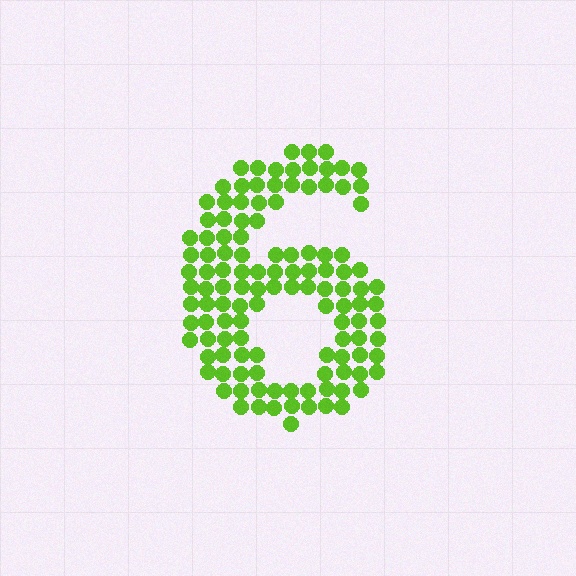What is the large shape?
The large shape is the digit 6.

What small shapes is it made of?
It is made of small circles.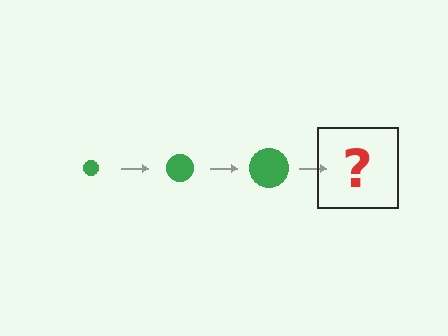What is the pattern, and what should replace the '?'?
The pattern is that the circle gets progressively larger each step. The '?' should be a green circle, larger than the previous one.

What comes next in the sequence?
The next element should be a green circle, larger than the previous one.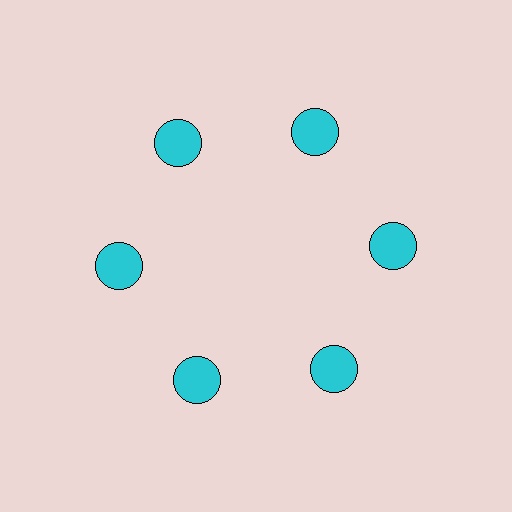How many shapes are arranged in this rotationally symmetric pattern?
There are 6 shapes, arranged in 6 groups of 1.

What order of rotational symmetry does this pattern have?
This pattern has 6-fold rotational symmetry.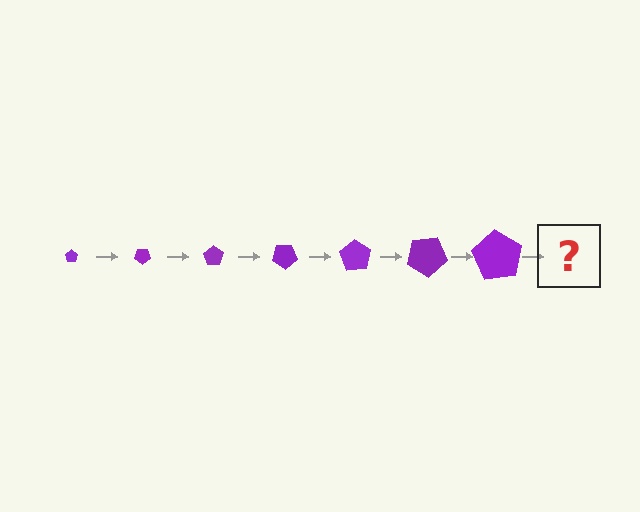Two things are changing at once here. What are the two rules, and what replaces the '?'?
The two rules are that the pentagon grows larger each step and it rotates 35 degrees each step. The '?' should be a pentagon, larger than the previous one and rotated 245 degrees from the start.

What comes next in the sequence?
The next element should be a pentagon, larger than the previous one and rotated 245 degrees from the start.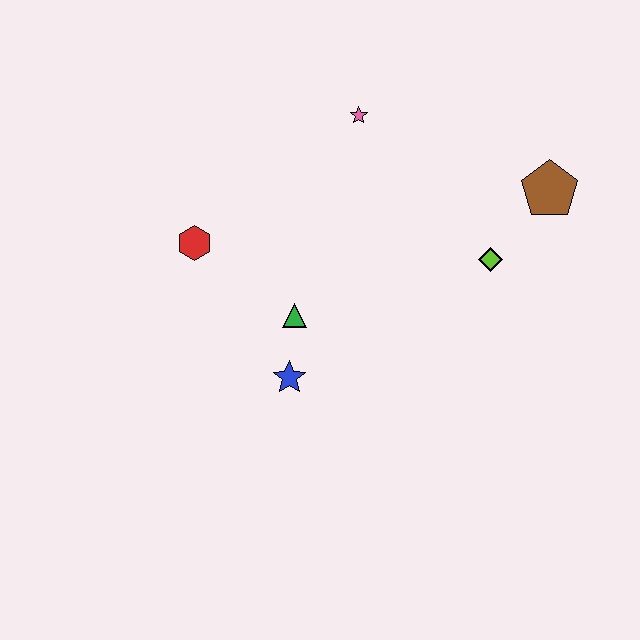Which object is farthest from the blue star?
The brown pentagon is farthest from the blue star.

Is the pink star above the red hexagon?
Yes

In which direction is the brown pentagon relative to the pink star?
The brown pentagon is to the right of the pink star.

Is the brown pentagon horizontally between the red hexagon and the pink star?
No